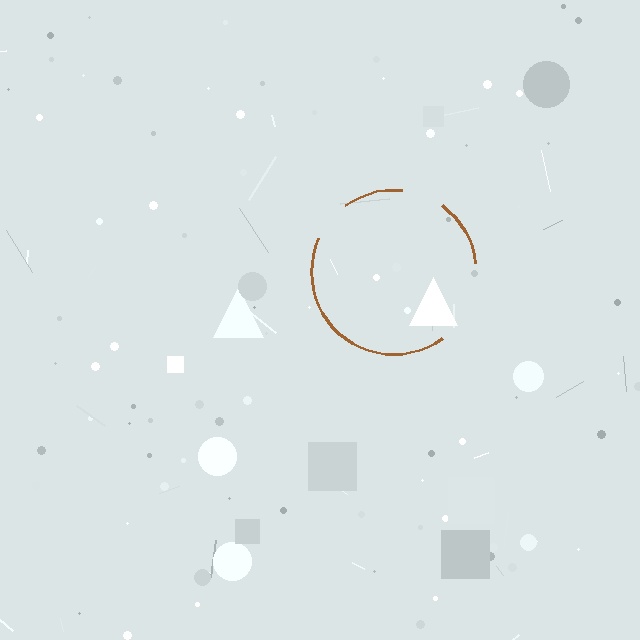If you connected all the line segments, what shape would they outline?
They would outline a circle.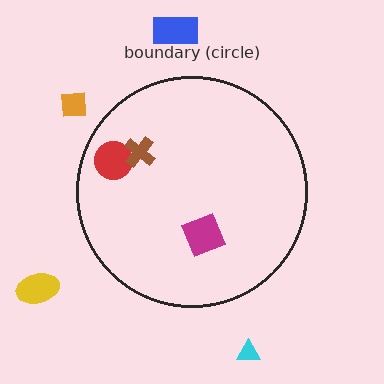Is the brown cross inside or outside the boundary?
Inside.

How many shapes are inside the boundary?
3 inside, 4 outside.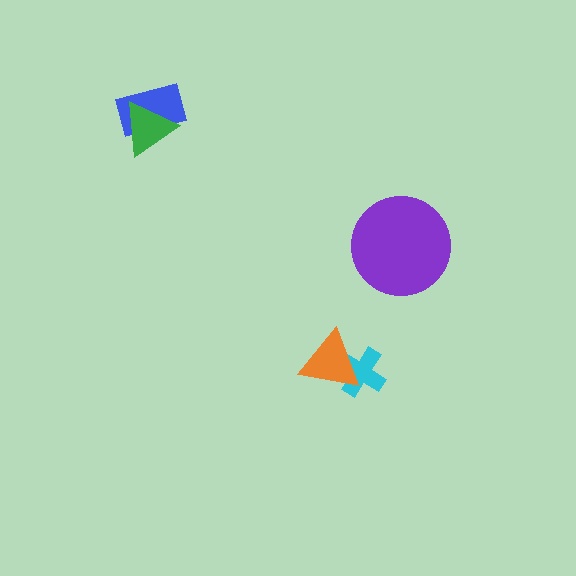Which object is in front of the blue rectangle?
The green triangle is in front of the blue rectangle.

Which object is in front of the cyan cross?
The orange triangle is in front of the cyan cross.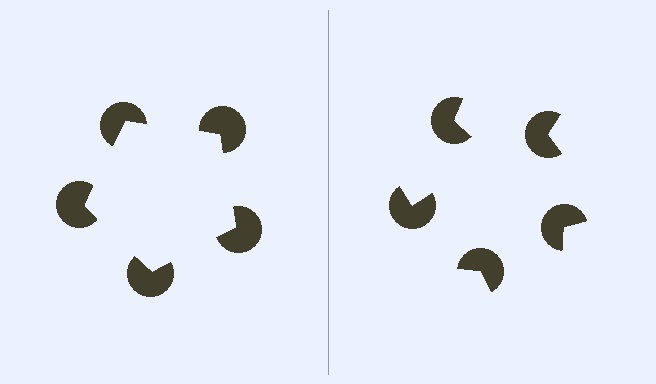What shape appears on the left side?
An illusory pentagon.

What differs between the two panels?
The pac-man discs are positioned identically on both sides; only the wedge orientations differ. On the left they align to a pentagon; on the right they are misaligned.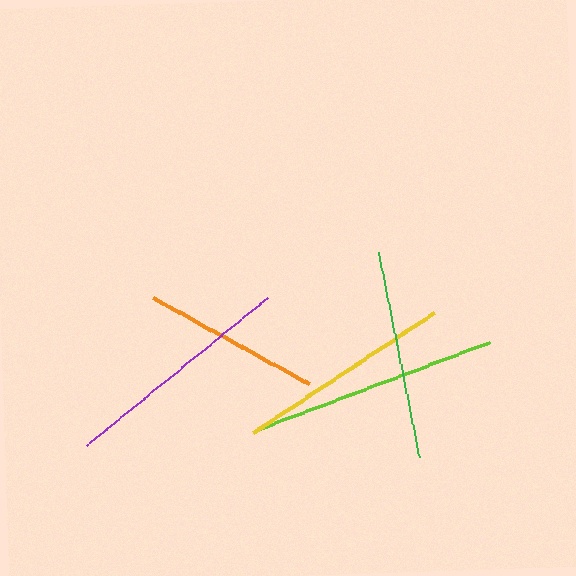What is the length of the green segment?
The green segment is approximately 209 pixels long.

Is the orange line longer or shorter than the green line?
The green line is longer than the orange line.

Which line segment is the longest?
The lime line is the longest at approximately 248 pixels.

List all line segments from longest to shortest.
From longest to shortest: lime, purple, yellow, green, orange.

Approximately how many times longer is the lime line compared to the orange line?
The lime line is approximately 1.4 times the length of the orange line.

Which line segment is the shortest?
The orange line is the shortest at approximately 178 pixels.